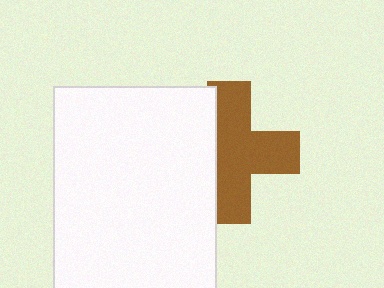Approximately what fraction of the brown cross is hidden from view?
Roughly 34% of the brown cross is hidden behind the white rectangle.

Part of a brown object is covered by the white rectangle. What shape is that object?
It is a cross.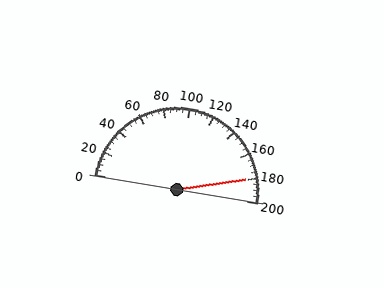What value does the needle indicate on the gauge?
The needle indicates approximately 180.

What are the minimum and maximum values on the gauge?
The gauge ranges from 0 to 200.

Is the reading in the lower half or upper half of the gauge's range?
The reading is in the upper half of the range (0 to 200).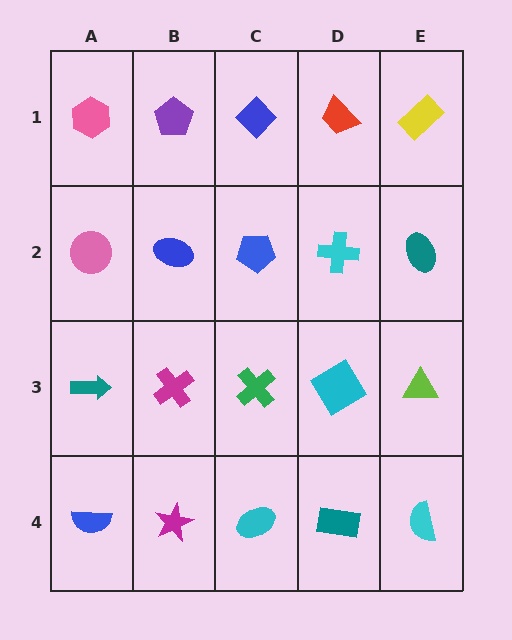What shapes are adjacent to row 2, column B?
A purple pentagon (row 1, column B), a magenta cross (row 3, column B), a pink circle (row 2, column A), a blue pentagon (row 2, column C).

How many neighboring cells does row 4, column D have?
3.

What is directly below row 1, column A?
A pink circle.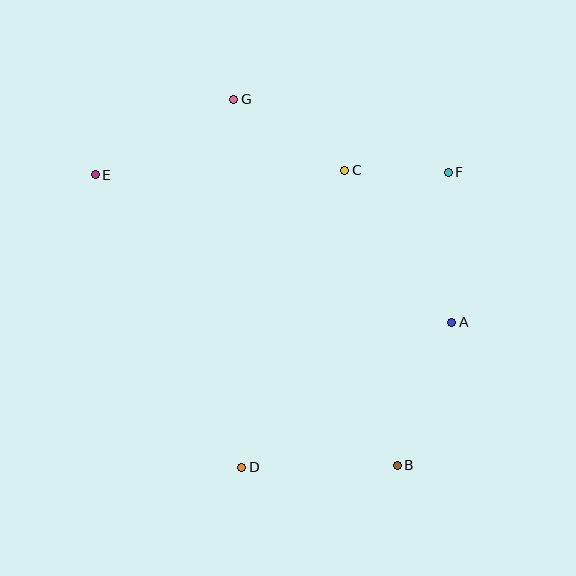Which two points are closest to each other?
Points C and F are closest to each other.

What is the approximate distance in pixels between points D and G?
The distance between D and G is approximately 368 pixels.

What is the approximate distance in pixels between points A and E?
The distance between A and E is approximately 386 pixels.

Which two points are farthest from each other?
Points B and E are farthest from each other.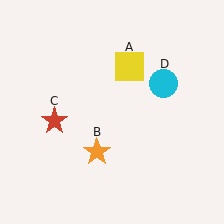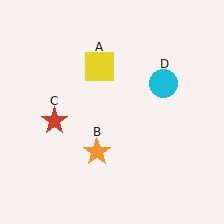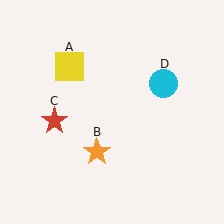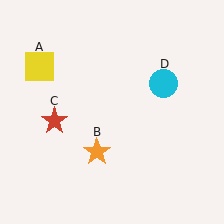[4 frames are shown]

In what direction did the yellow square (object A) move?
The yellow square (object A) moved left.